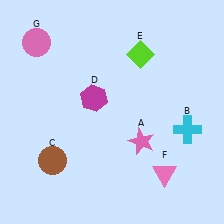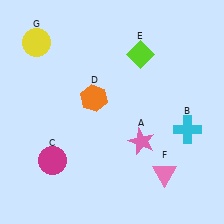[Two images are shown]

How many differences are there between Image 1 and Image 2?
There are 3 differences between the two images.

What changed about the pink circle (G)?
In Image 1, G is pink. In Image 2, it changed to yellow.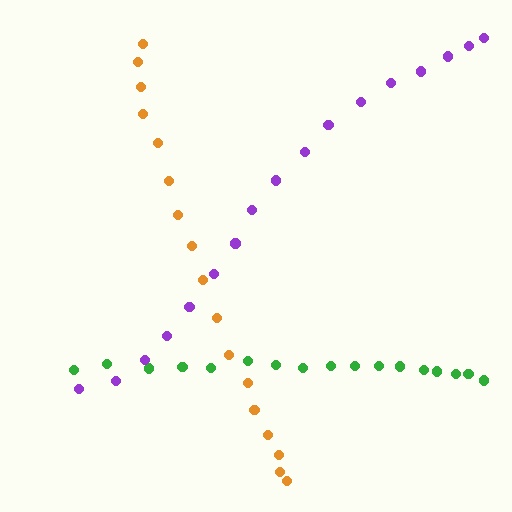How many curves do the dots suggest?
There are 3 distinct paths.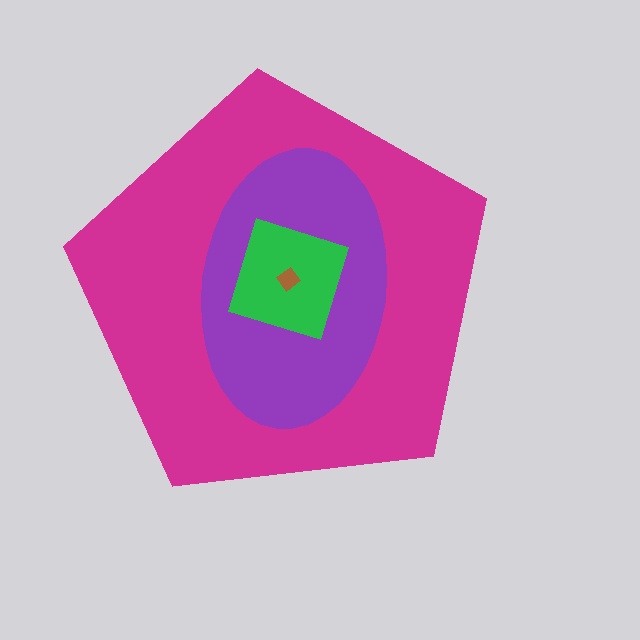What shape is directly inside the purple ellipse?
The green square.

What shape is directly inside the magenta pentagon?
The purple ellipse.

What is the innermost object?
The brown diamond.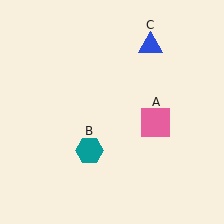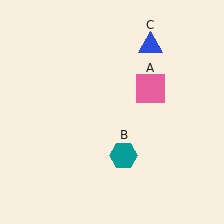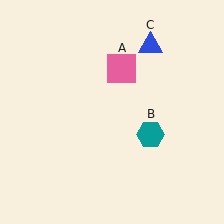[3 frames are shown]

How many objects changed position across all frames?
2 objects changed position: pink square (object A), teal hexagon (object B).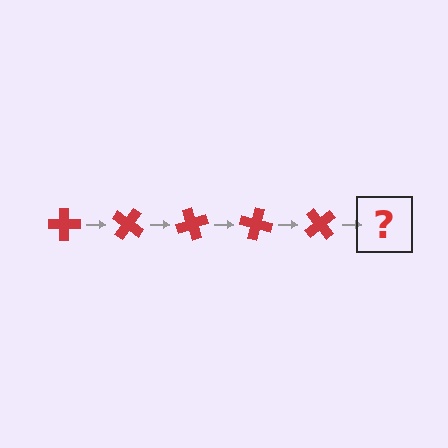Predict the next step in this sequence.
The next step is a red cross rotated 175 degrees.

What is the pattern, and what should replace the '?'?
The pattern is that the cross rotates 35 degrees each step. The '?' should be a red cross rotated 175 degrees.